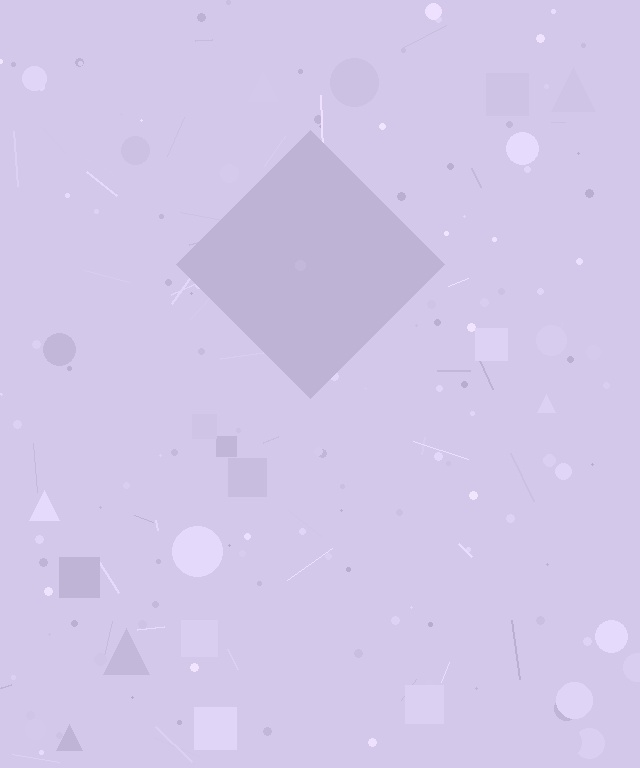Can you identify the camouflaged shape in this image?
The camouflaged shape is a diamond.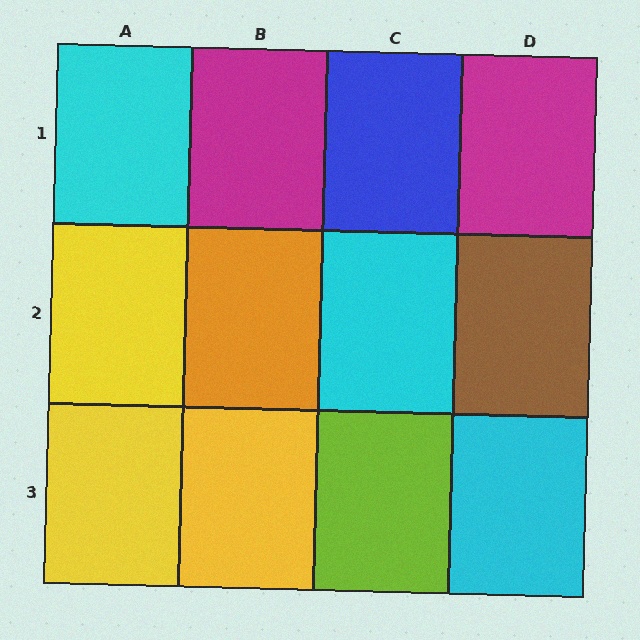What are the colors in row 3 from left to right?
Yellow, yellow, lime, cyan.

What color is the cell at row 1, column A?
Cyan.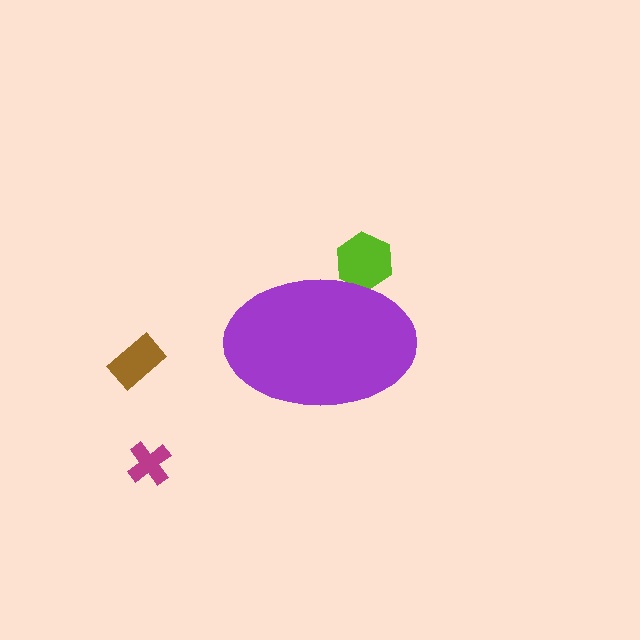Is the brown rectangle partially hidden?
No, the brown rectangle is fully visible.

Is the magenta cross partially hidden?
No, the magenta cross is fully visible.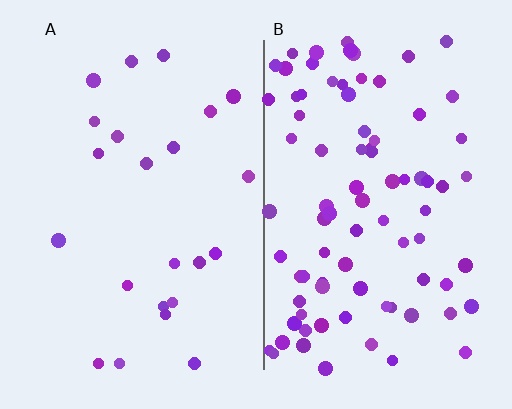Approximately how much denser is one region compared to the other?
Approximately 3.7× — region B over region A.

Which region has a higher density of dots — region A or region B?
B (the right).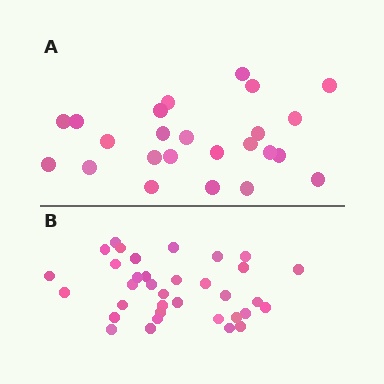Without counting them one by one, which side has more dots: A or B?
Region B (the bottom region) has more dots.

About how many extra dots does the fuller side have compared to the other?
Region B has roughly 12 or so more dots than region A.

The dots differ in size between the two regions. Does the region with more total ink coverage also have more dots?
No. Region A has more total ink coverage because its dots are larger, but region B actually contains more individual dots. Total area can be misleading — the number of items is what matters here.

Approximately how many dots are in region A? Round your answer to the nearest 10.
About 20 dots. (The exact count is 24, which rounds to 20.)